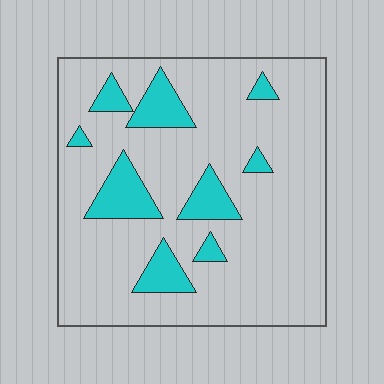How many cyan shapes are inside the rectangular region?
9.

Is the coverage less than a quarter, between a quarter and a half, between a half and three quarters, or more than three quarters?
Less than a quarter.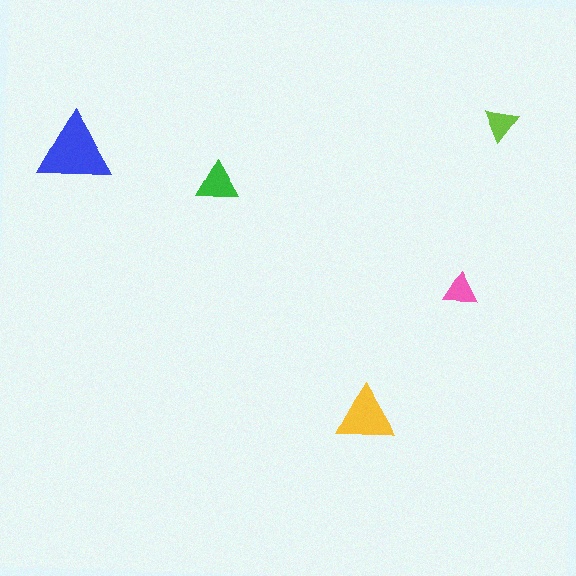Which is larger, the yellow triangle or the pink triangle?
The yellow one.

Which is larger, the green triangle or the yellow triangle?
The yellow one.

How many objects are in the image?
There are 5 objects in the image.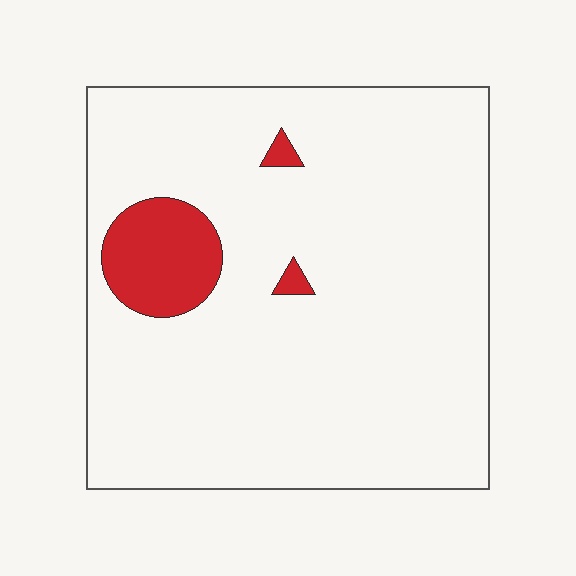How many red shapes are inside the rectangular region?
3.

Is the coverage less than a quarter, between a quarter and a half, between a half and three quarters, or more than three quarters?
Less than a quarter.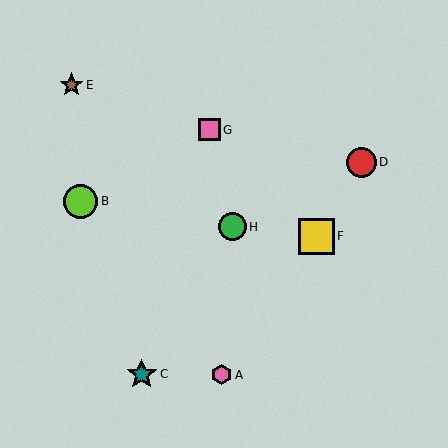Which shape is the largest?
The yellow square (labeled F) is the largest.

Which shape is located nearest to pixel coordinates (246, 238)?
The green circle (labeled H) at (232, 227) is nearest to that location.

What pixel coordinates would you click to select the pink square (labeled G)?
Click at (209, 130) to select the pink square G.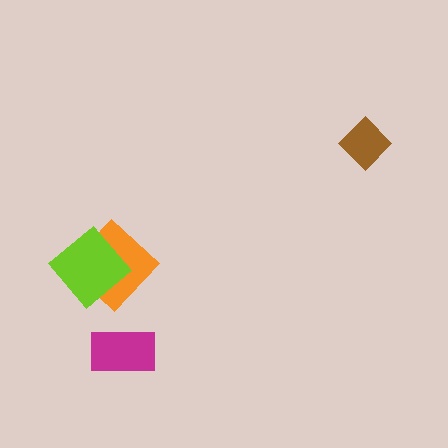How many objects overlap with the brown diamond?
0 objects overlap with the brown diamond.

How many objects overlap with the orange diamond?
1 object overlaps with the orange diamond.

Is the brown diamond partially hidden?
No, no other shape covers it.